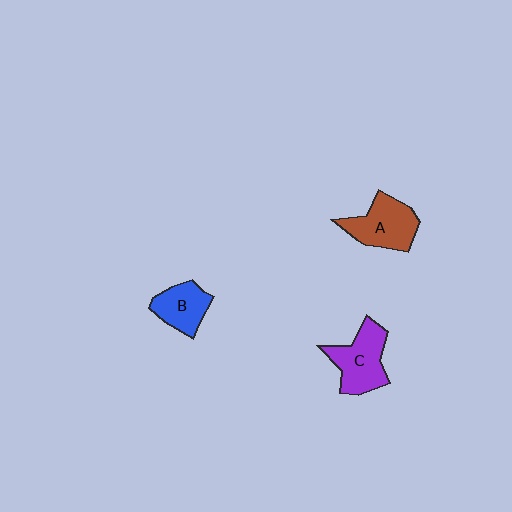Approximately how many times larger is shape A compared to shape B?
Approximately 1.3 times.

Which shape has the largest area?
Shape C (purple).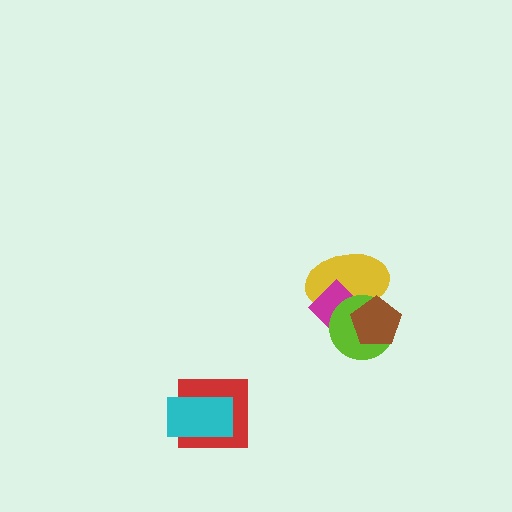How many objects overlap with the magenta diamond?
3 objects overlap with the magenta diamond.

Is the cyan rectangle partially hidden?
No, no other shape covers it.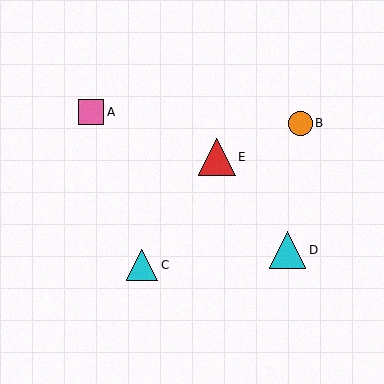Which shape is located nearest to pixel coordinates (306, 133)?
The orange circle (labeled B) at (300, 123) is nearest to that location.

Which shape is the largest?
The red triangle (labeled E) is the largest.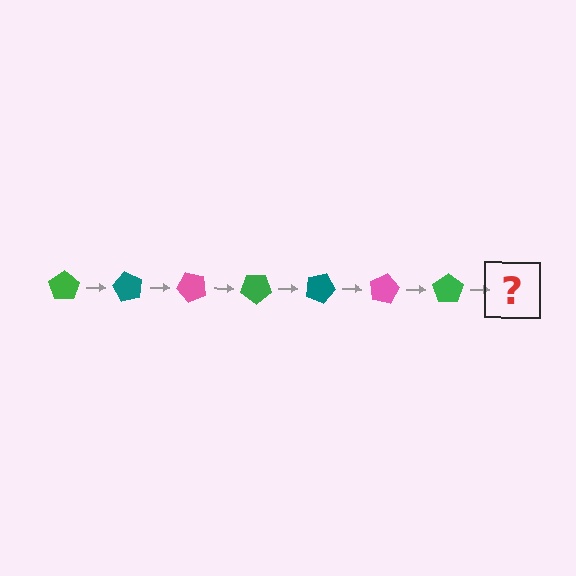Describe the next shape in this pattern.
It should be a teal pentagon, rotated 420 degrees from the start.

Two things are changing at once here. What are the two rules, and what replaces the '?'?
The two rules are that it rotates 60 degrees each step and the color cycles through green, teal, and pink. The '?' should be a teal pentagon, rotated 420 degrees from the start.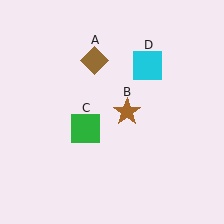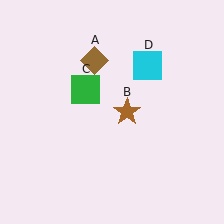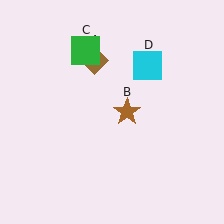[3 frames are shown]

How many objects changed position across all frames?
1 object changed position: green square (object C).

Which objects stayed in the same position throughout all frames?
Brown diamond (object A) and brown star (object B) and cyan square (object D) remained stationary.